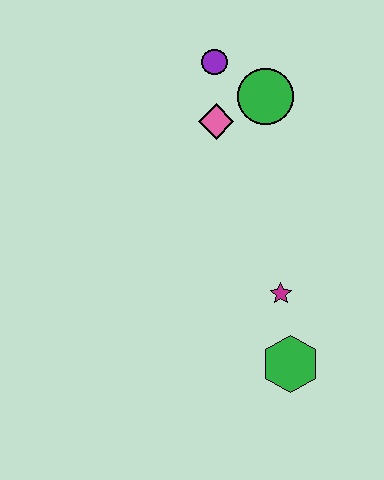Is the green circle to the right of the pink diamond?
Yes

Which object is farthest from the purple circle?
The green hexagon is farthest from the purple circle.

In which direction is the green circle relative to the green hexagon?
The green circle is above the green hexagon.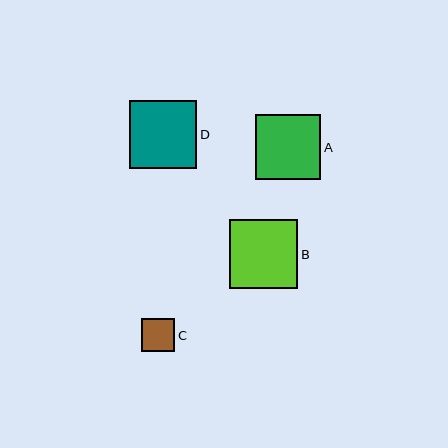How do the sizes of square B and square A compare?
Square B and square A are approximately the same size.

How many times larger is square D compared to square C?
Square D is approximately 2.0 times the size of square C.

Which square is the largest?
Square B is the largest with a size of approximately 69 pixels.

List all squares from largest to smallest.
From largest to smallest: B, D, A, C.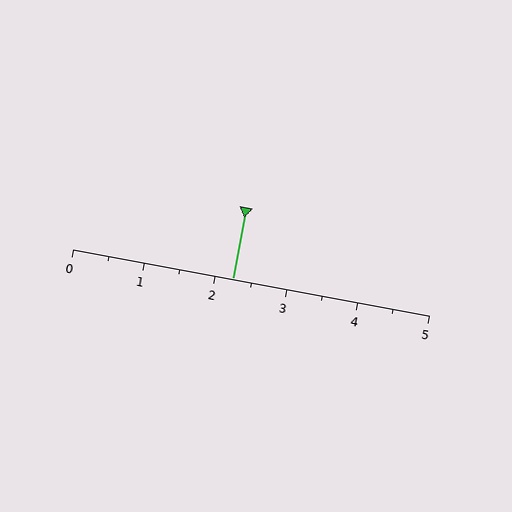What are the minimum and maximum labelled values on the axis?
The axis runs from 0 to 5.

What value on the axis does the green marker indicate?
The marker indicates approximately 2.2.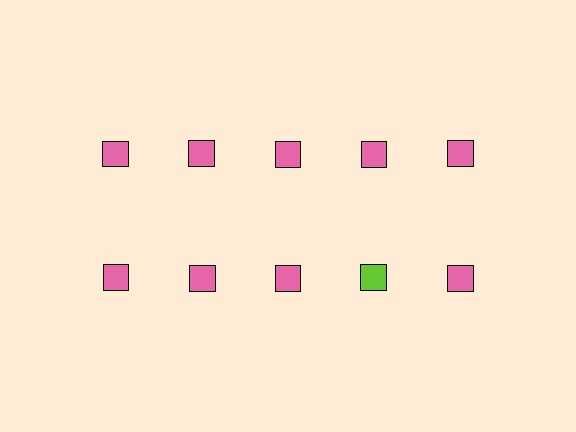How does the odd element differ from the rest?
It has a different color: lime instead of pink.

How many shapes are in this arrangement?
There are 10 shapes arranged in a grid pattern.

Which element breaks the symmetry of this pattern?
The lime square in the second row, second from right column breaks the symmetry. All other shapes are pink squares.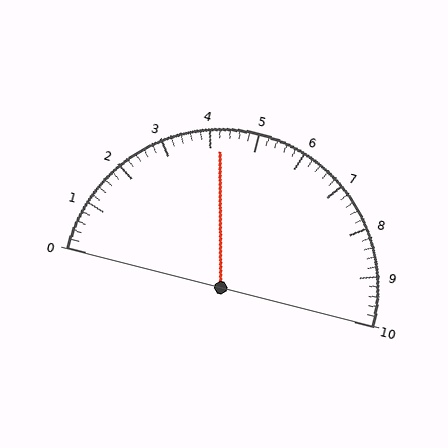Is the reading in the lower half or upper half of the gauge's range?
The reading is in the lower half of the range (0 to 10).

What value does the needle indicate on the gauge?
The needle indicates approximately 4.2.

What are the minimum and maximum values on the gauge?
The gauge ranges from 0 to 10.